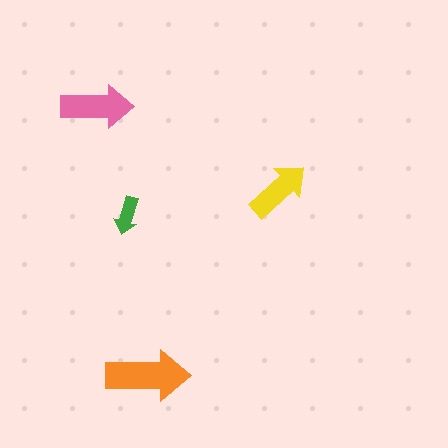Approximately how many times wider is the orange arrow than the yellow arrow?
About 1.5 times wider.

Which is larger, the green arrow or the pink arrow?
The pink one.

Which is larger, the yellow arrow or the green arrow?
The yellow one.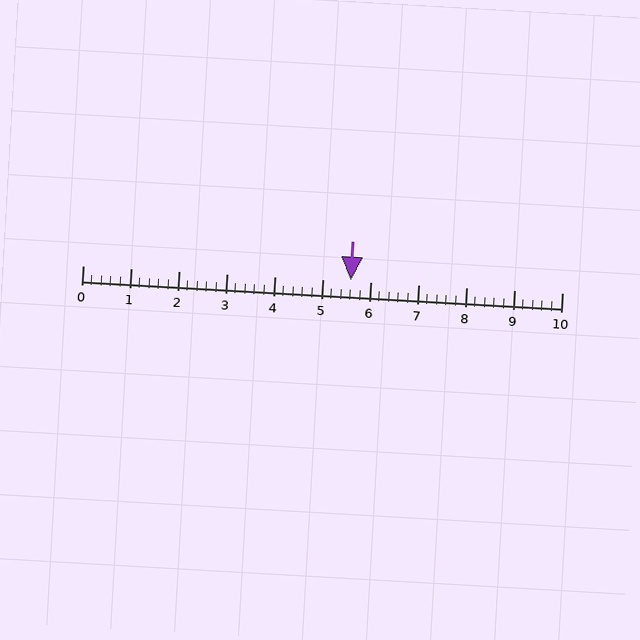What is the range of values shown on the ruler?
The ruler shows values from 0 to 10.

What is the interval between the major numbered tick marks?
The major tick marks are spaced 1 units apart.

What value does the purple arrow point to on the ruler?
The purple arrow points to approximately 5.6.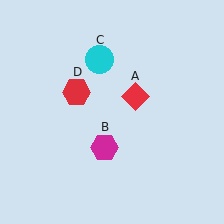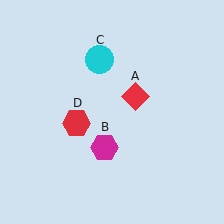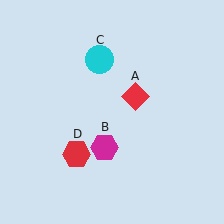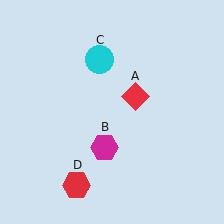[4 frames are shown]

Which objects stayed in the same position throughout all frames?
Red diamond (object A) and magenta hexagon (object B) and cyan circle (object C) remained stationary.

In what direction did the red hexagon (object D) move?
The red hexagon (object D) moved down.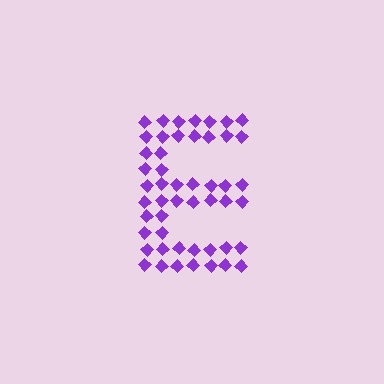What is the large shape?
The large shape is the letter E.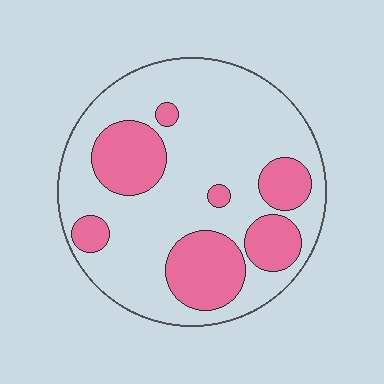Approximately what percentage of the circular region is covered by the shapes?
Approximately 30%.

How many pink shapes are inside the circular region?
7.